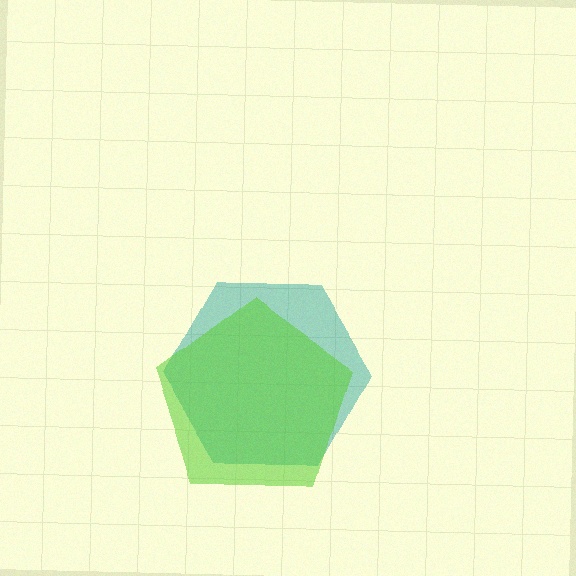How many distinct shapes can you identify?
There are 2 distinct shapes: a teal hexagon, a lime pentagon.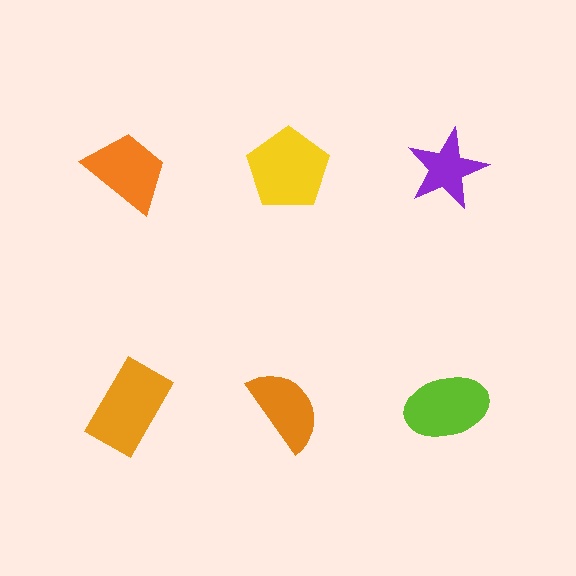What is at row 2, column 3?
A lime ellipse.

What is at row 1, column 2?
A yellow pentagon.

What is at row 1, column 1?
An orange trapezoid.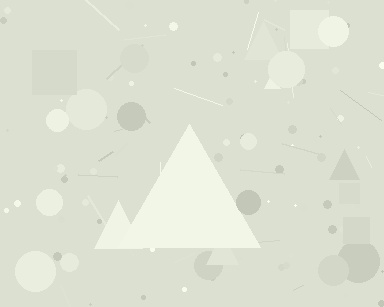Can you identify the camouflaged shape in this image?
The camouflaged shape is a triangle.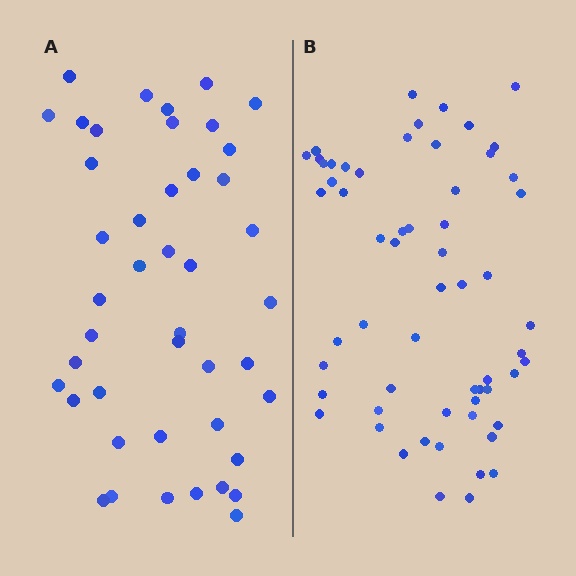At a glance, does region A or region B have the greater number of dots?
Region B (the right region) has more dots.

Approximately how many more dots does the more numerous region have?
Region B has approximately 15 more dots than region A.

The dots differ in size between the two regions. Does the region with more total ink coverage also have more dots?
No. Region A has more total ink coverage because its dots are larger, but region B actually contains more individual dots. Total area can be misleading — the number of items is what matters here.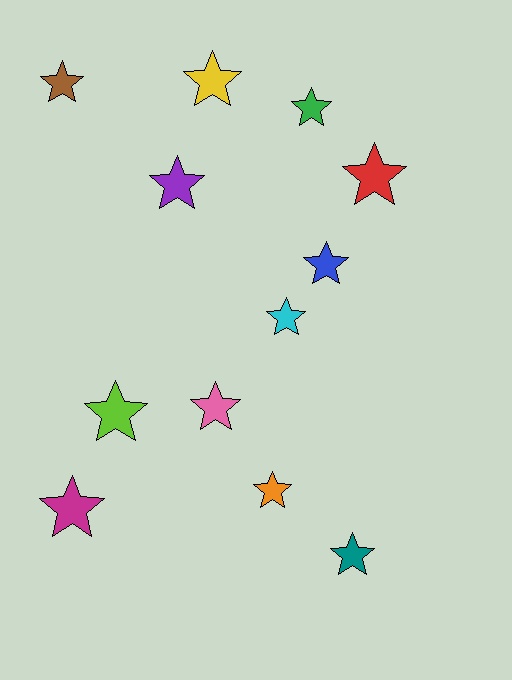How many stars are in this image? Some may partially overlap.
There are 12 stars.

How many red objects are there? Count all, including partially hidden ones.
There is 1 red object.